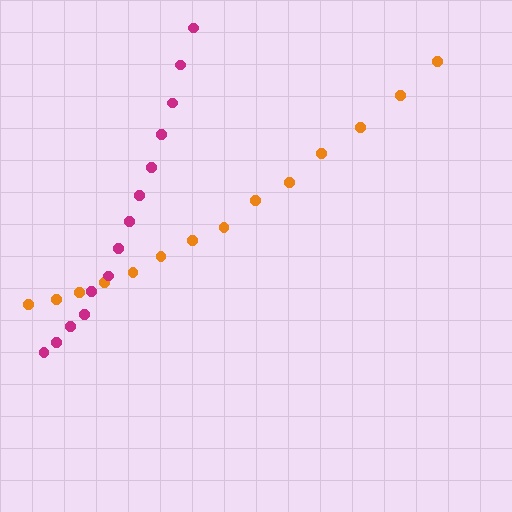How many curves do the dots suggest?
There are 2 distinct paths.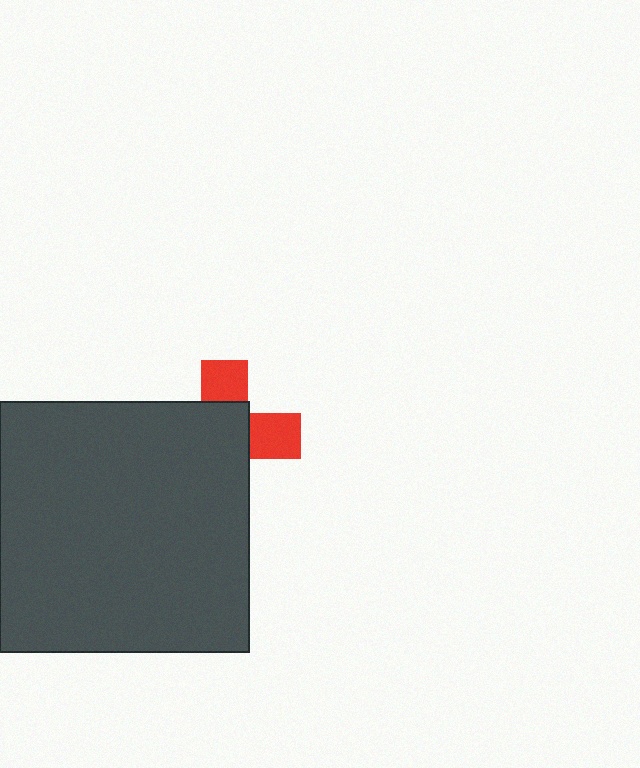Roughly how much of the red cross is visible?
A small part of it is visible (roughly 36%).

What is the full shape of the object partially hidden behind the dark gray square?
The partially hidden object is a red cross.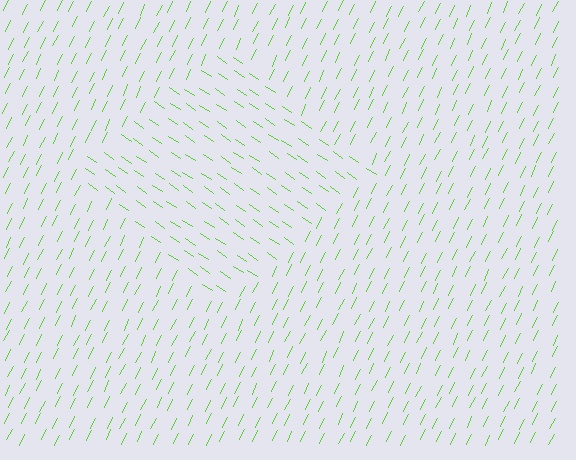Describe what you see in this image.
The image is filled with small lime line segments. A diamond region in the image has lines oriented differently from the surrounding lines, creating a visible texture boundary.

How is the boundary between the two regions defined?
The boundary is defined purely by a change in line orientation (approximately 82 degrees difference). All lines are the same color and thickness.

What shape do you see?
I see a diamond.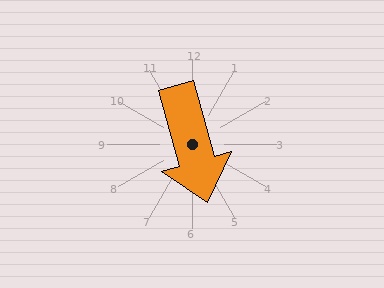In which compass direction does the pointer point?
South.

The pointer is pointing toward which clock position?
Roughly 5 o'clock.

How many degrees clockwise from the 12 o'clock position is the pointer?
Approximately 165 degrees.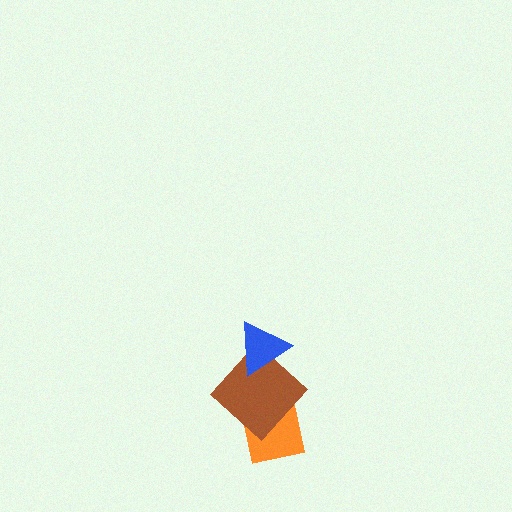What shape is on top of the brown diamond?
The blue triangle is on top of the brown diamond.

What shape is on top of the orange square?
The brown diamond is on top of the orange square.